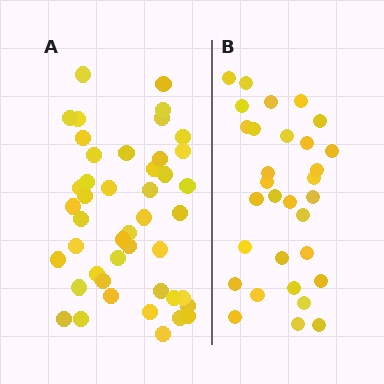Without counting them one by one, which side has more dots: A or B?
Region A (the left region) has more dots.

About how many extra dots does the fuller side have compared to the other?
Region A has approximately 15 more dots than region B.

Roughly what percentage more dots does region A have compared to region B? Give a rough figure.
About 45% more.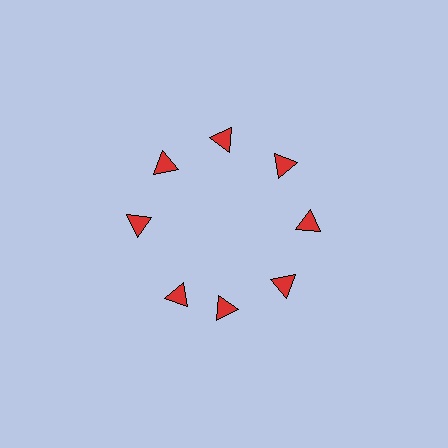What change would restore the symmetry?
The symmetry would be restored by rotating it back into even spacing with its neighbors so that all 8 triangles sit at equal angles and equal distance from the center.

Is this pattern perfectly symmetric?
No. The 8 red triangles are arranged in a ring, but one element near the 8 o'clock position is rotated out of alignment along the ring, breaking the 8-fold rotational symmetry.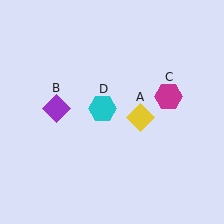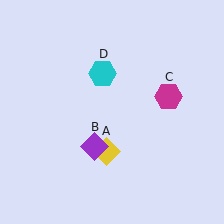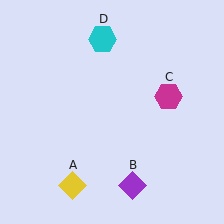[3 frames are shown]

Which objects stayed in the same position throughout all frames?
Magenta hexagon (object C) remained stationary.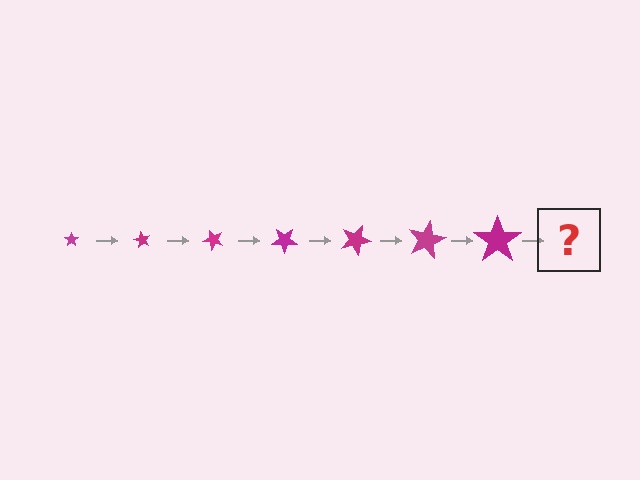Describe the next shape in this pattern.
It should be a star, larger than the previous one and rotated 420 degrees from the start.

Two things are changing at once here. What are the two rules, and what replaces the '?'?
The two rules are that the star grows larger each step and it rotates 60 degrees each step. The '?' should be a star, larger than the previous one and rotated 420 degrees from the start.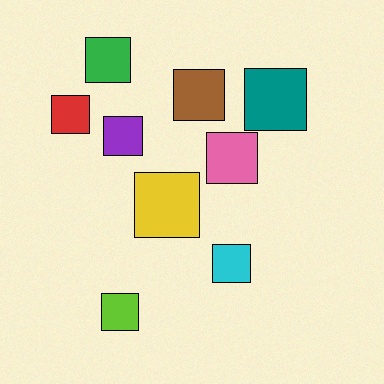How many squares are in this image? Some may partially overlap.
There are 9 squares.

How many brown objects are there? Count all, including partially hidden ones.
There is 1 brown object.